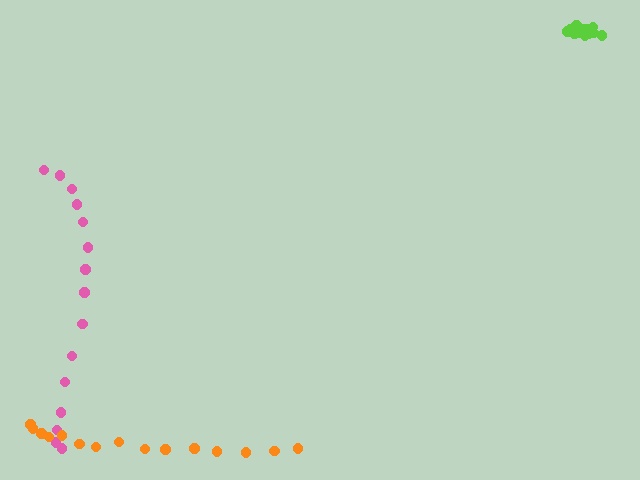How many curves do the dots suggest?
There are 3 distinct paths.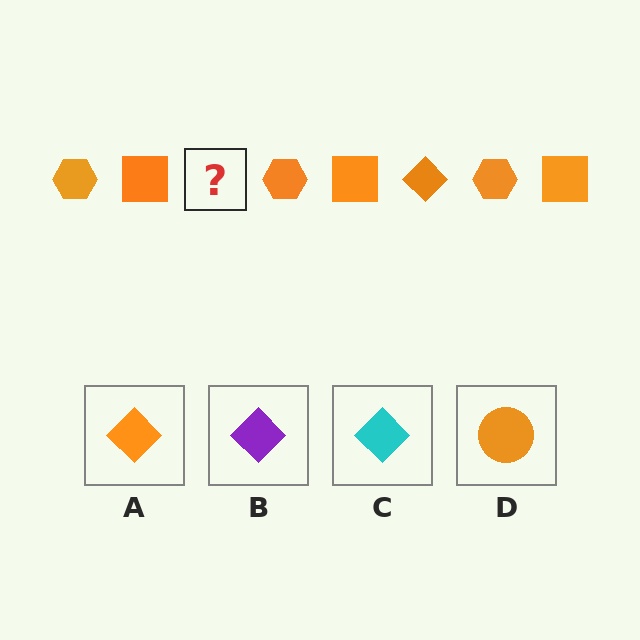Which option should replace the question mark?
Option A.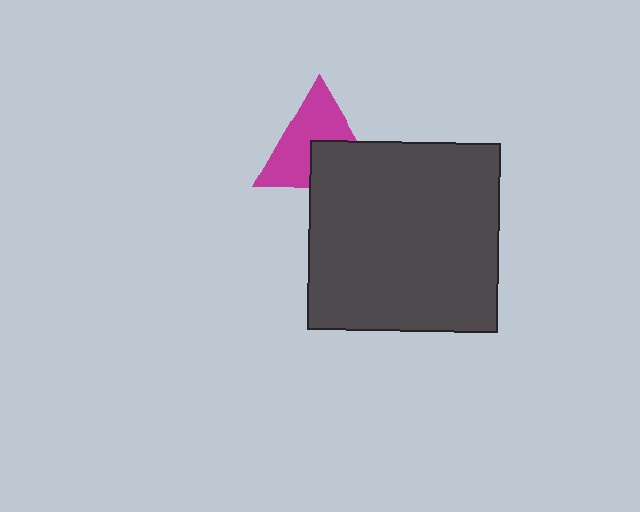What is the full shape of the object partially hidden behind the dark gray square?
The partially hidden object is a magenta triangle.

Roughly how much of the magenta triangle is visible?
About half of it is visible (roughly 61%).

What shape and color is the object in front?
The object in front is a dark gray square.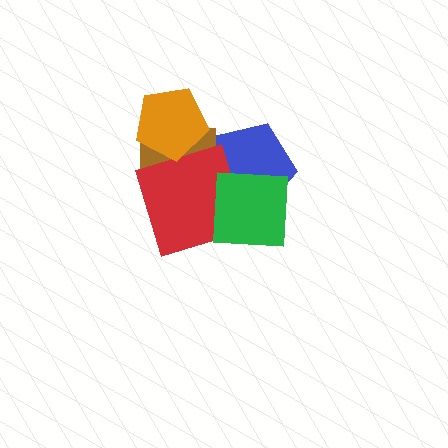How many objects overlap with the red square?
3 objects overlap with the red square.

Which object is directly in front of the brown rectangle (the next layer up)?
The red square is directly in front of the brown rectangle.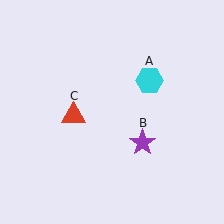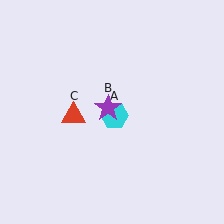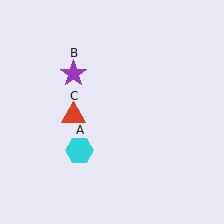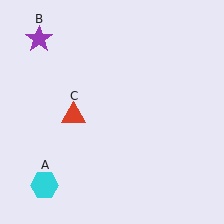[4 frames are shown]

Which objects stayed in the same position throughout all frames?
Red triangle (object C) remained stationary.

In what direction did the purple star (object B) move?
The purple star (object B) moved up and to the left.